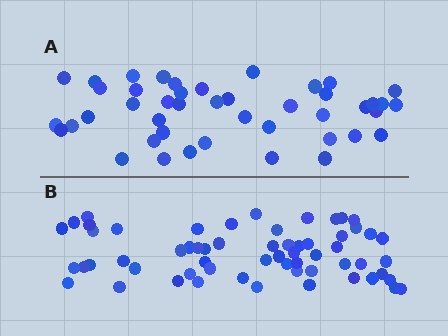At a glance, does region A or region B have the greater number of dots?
Region B (the bottom region) has more dots.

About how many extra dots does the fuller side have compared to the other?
Region B has approximately 15 more dots than region A.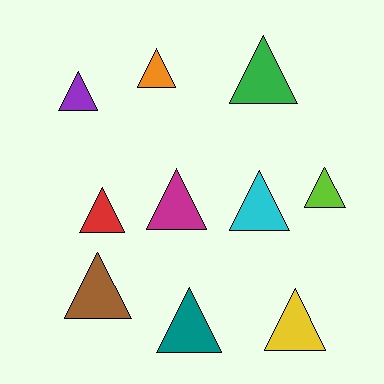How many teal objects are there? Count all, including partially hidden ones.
There is 1 teal object.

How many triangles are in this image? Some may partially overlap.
There are 10 triangles.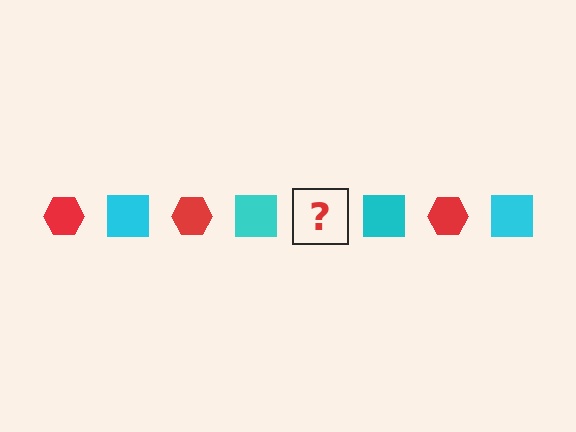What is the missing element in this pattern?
The missing element is a red hexagon.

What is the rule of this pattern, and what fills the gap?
The rule is that the pattern alternates between red hexagon and cyan square. The gap should be filled with a red hexagon.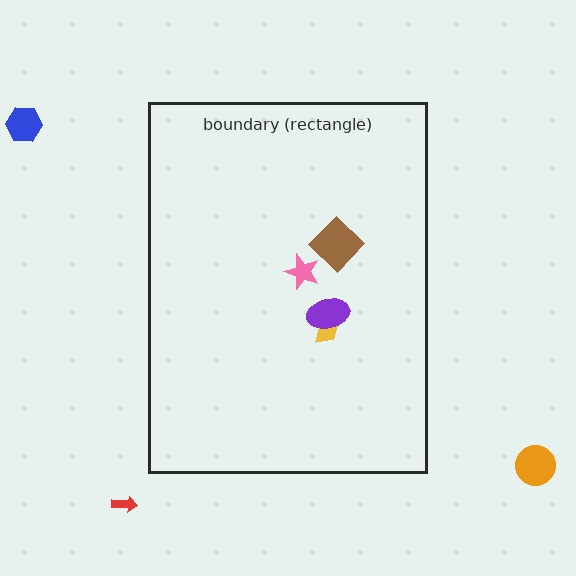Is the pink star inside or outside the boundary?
Inside.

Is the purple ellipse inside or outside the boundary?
Inside.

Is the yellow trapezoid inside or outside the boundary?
Inside.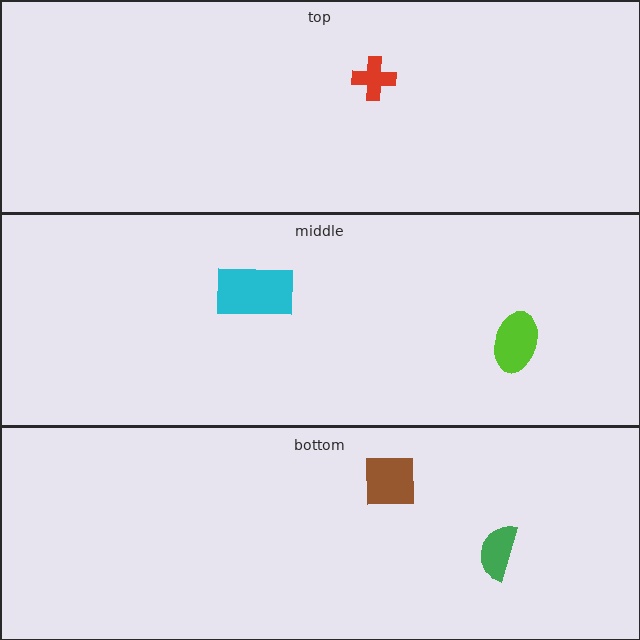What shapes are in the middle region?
The cyan rectangle, the lime ellipse.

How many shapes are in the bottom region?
2.